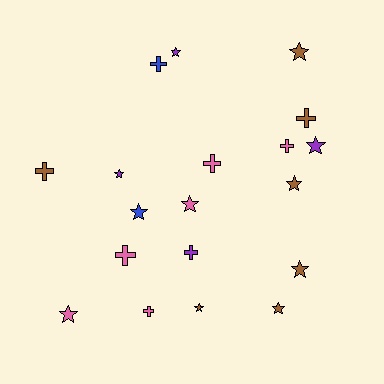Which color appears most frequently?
Brown, with 7 objects.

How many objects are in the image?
There are 19 objects.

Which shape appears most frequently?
Star, with 11 objects.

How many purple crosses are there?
There is 1 purple cross.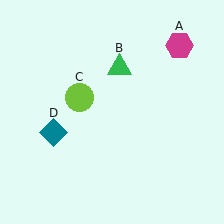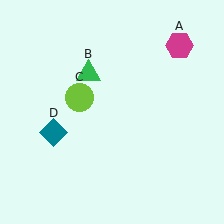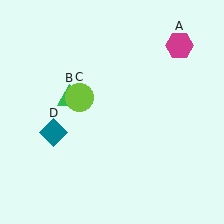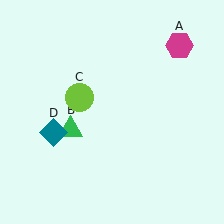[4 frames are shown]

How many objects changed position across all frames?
1 object changed position: green triangle (object B).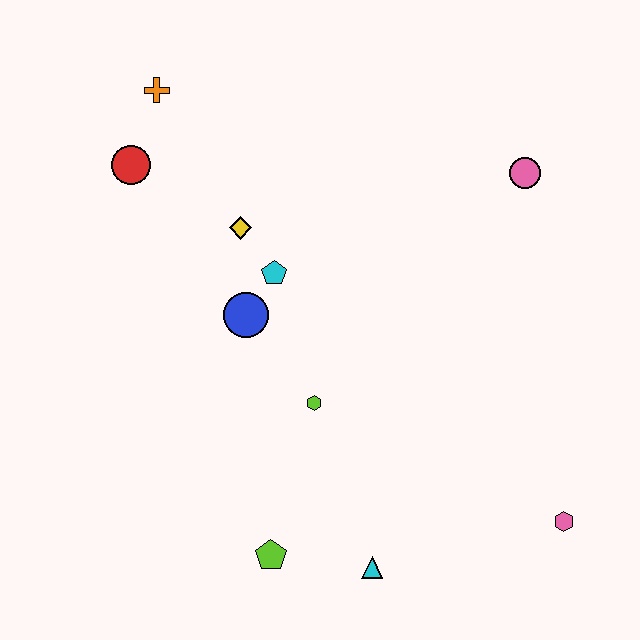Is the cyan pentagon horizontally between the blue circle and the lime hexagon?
Yes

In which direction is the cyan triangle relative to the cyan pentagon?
The cyan triangle is below the cyan pentagon.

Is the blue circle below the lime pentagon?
No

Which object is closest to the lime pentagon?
The cyan triangle is closest to the lime pentagon.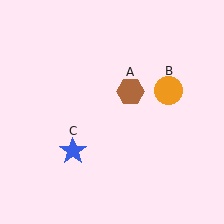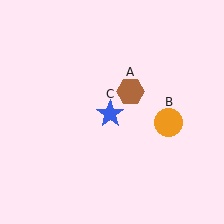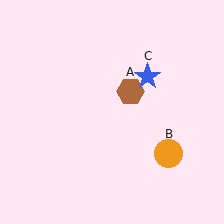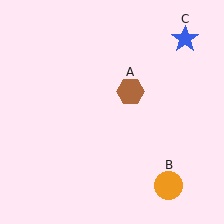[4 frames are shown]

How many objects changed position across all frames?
2 objects changed position: orange circle (object B), blue star (object C).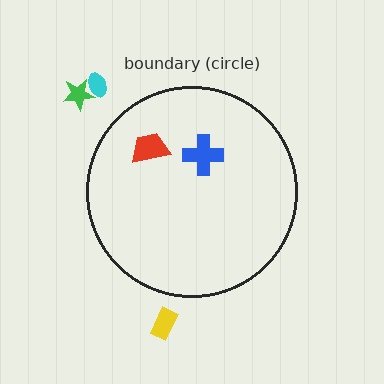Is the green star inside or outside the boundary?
Outside.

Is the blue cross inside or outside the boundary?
Inside.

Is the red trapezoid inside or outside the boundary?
Inside.